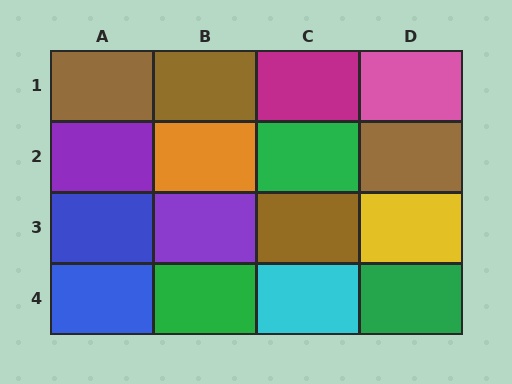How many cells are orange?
1 cell is orange.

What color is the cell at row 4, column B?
Green.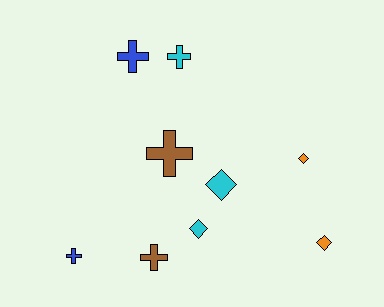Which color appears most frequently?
Cyan, with 3 objects.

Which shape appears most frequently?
Cross, with 5 objects.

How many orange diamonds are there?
There are 2 orange diamonds.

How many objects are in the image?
There are 9 objects.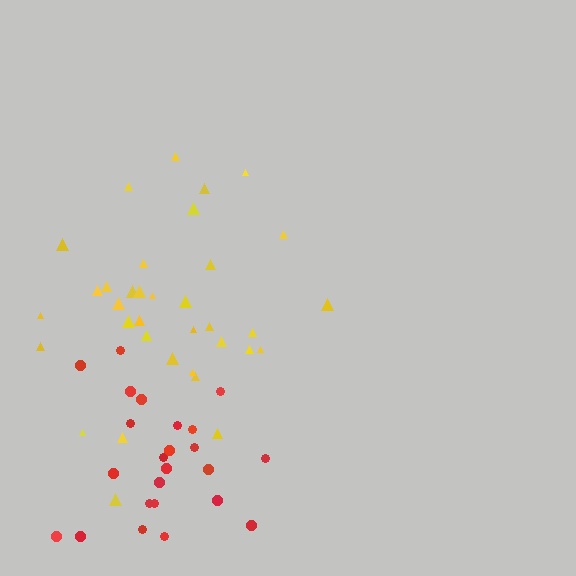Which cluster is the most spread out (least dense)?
Red.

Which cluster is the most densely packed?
Yellow.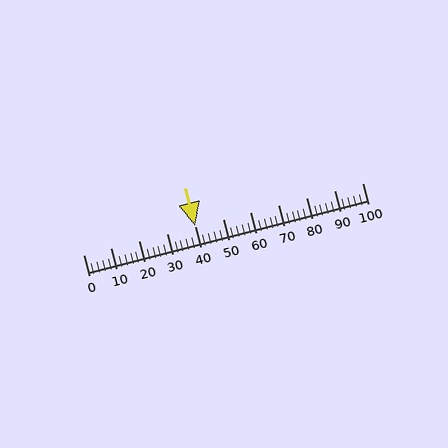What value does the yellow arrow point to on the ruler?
The yellow arrow points to approximately 40.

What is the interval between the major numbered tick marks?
The major tick marks are spaced 10 units apart.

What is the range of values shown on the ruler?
The ruler shows values from 0 to 100.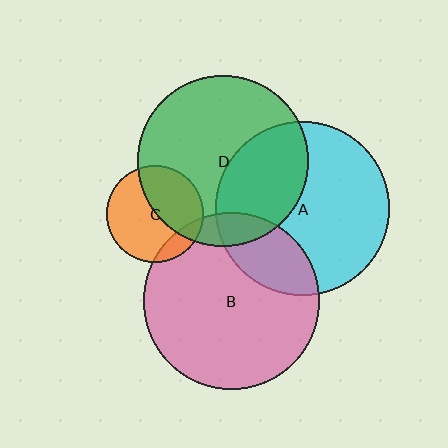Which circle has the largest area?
Circle B (pink).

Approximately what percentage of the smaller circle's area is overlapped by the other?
Approximately 40%.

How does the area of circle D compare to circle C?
Approximately 3.1 times.